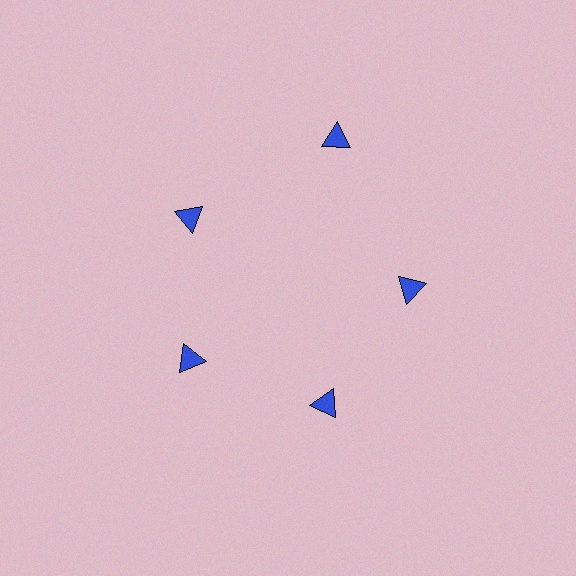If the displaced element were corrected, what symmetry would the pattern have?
It would have 5-fold rotational symmetry — the pattern would map onto itself every 72 degrees.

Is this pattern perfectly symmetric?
No. The 5 blue triangles are arranged in a ring, but one element near the 1 o'clock position is pushed outward from the center, breaking the 5-fold rotational symmetry.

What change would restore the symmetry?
The symmetry would be restored by moving it inward, back onto the ring so that all 5 triangles sit at equal angles and equal distance from the center.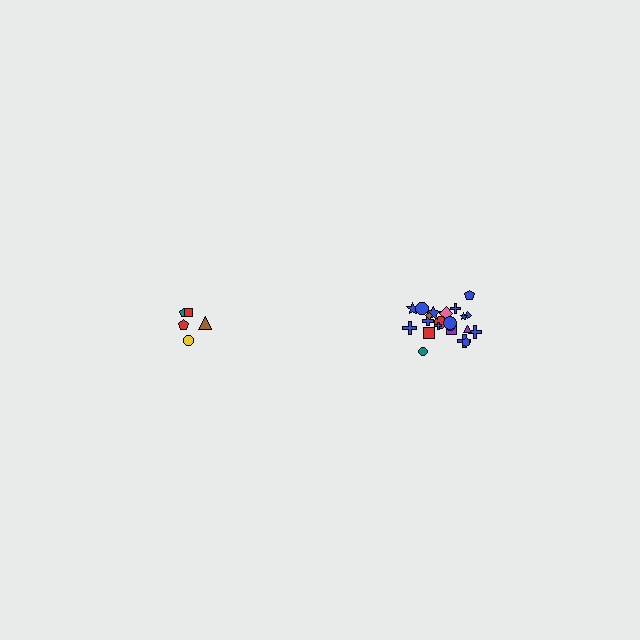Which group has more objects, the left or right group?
The right group.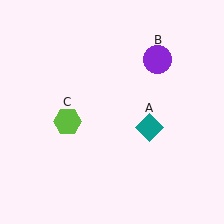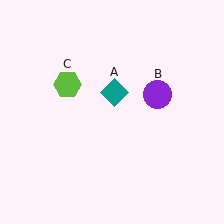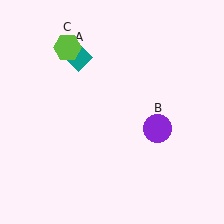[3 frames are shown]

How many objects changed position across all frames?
3 objects changed position: teal diamond (object A), purple circle (object B), lime hexagon (object C).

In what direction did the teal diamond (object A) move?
The teal diamond (object A) moved up and to the left.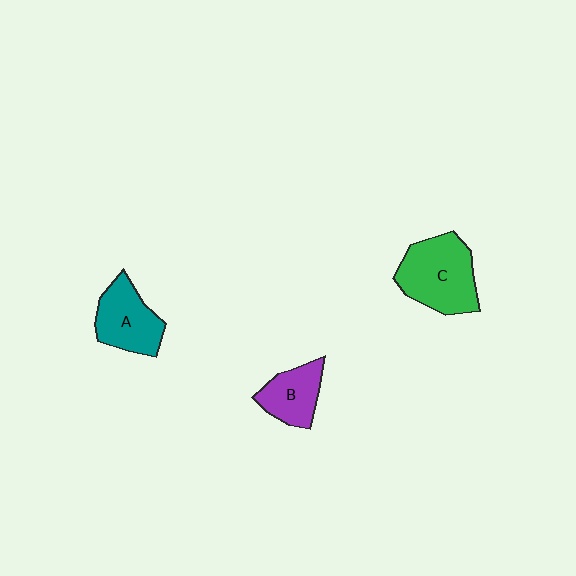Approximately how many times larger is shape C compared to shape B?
Approximately 1.6 times.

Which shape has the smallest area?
Shape B (purple).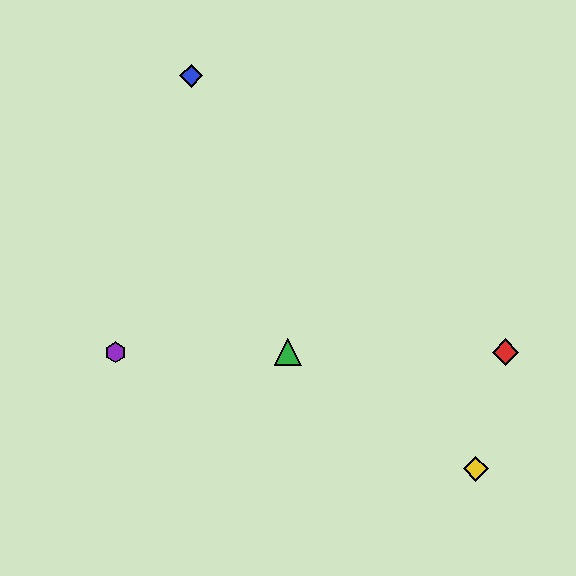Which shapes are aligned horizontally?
The red diamond, the green triangle, the purple hexagon are aligned horizontally.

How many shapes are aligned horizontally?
3 shapes (the red diamond, the green triangle, the purple hexagon) are aligned horizontally.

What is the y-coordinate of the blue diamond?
The blue diamond is at y≈76.